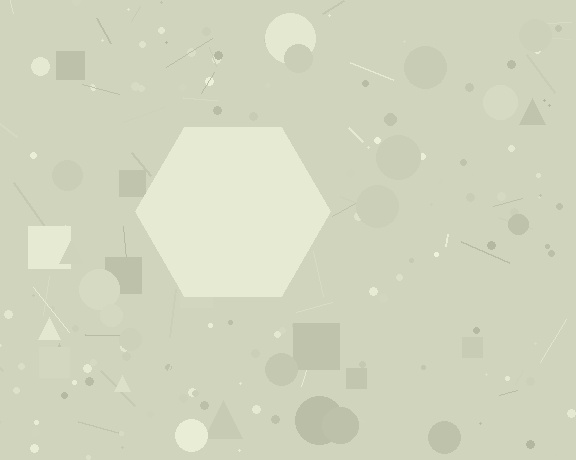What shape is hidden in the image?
A hexagon is hidden in the image.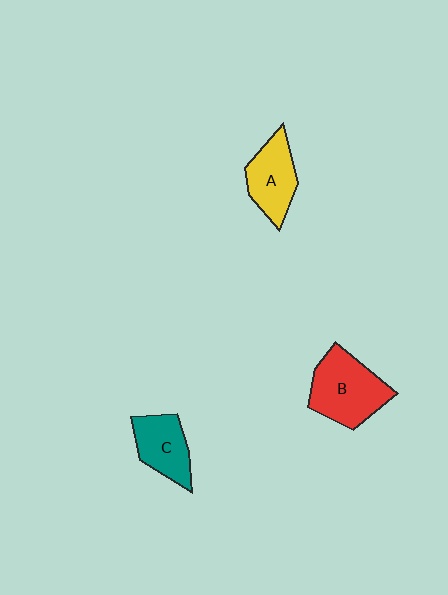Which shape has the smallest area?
Shape C (teal).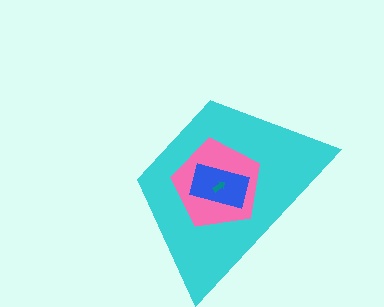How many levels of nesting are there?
4.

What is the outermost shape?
The cyan trapezoid.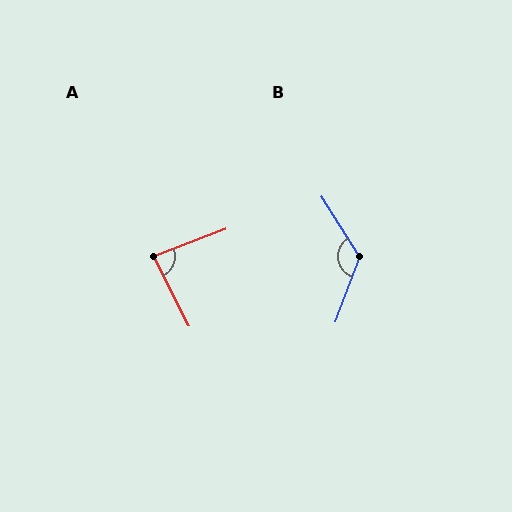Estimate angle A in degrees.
Approximately 84 degrees.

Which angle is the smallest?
A, at approximately 84 degrees.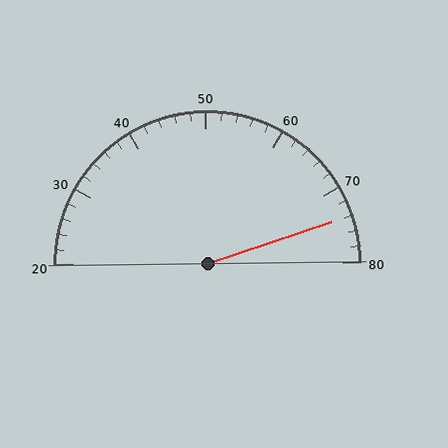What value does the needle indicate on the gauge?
The needle indicates approximately 74.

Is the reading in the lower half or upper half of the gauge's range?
The reading is in the upper half of the range (20 to 80).